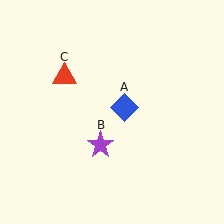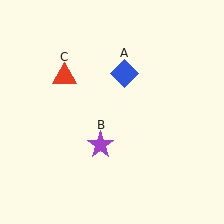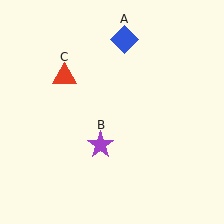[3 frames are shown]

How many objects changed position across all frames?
1 object changed position: blue diamond (object A).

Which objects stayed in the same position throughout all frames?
Purple star (object B) and red triangle (object C) remained stationary.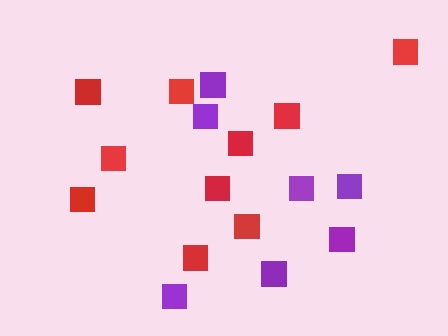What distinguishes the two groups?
There are 2 groups: one group of red squares (10) and one group of purple squares (7).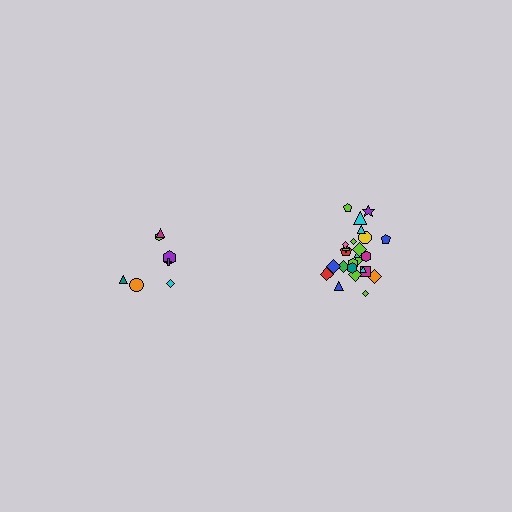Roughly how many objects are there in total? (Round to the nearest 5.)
Roughly 30 objects in total.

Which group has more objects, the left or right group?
The right group.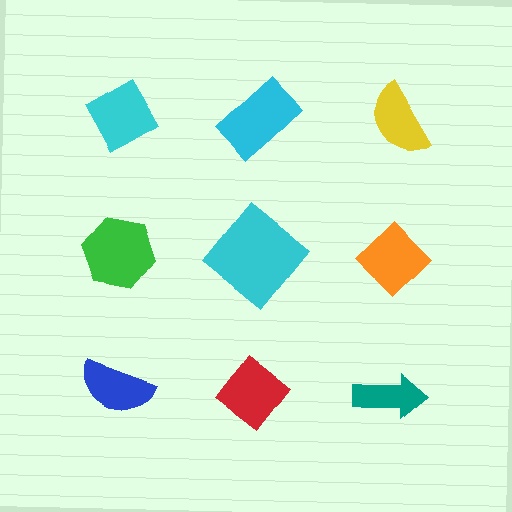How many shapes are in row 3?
3 shapes.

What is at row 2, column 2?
A cyan diamond.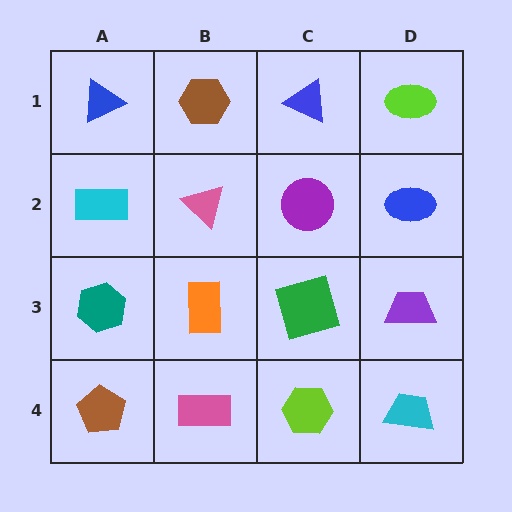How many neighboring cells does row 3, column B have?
4.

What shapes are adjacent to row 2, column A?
A blue triangle (row 1, column A), a teal hexagon (row 3, column A), a pink triangle (row 2, column B).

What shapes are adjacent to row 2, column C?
A blue triangle (row 1, column C), a green square (row 3, column C), a pink triangle (row 2, column B), a blue ellipse (row 2, column D).